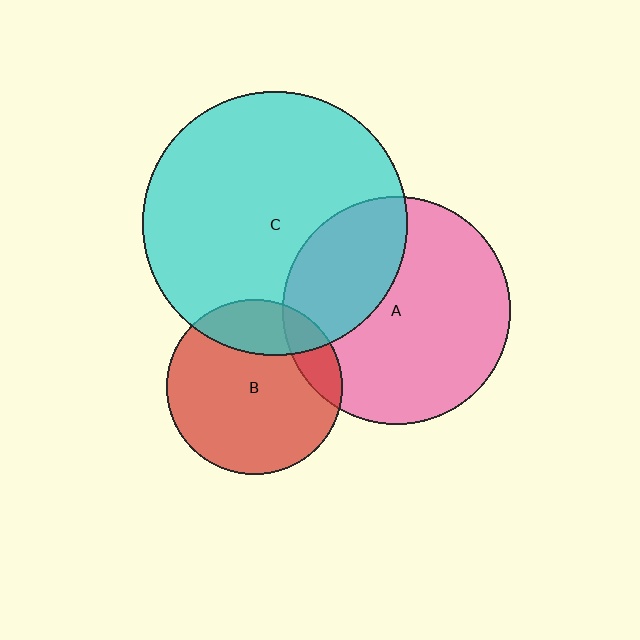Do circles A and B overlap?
Yes.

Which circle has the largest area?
Circle C (cyan).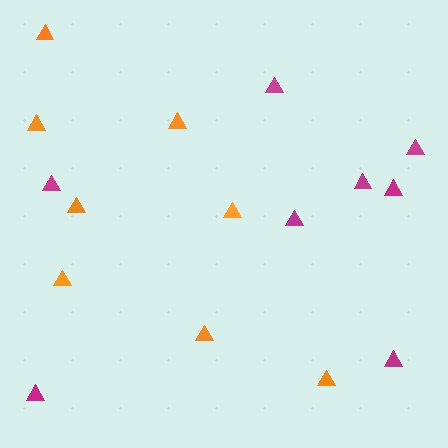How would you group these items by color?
There are 2 groups: one group of orange triangles (8) and one group of magenta triangles (8).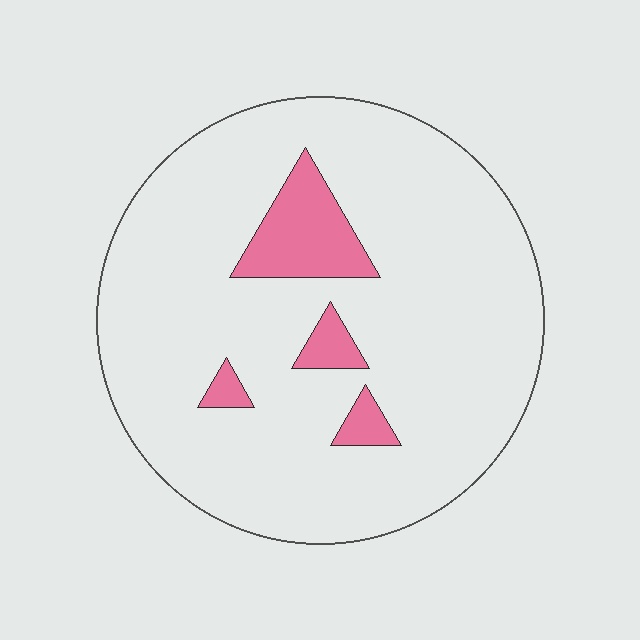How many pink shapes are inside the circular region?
4.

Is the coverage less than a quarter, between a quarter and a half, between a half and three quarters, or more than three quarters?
Less than a quarter.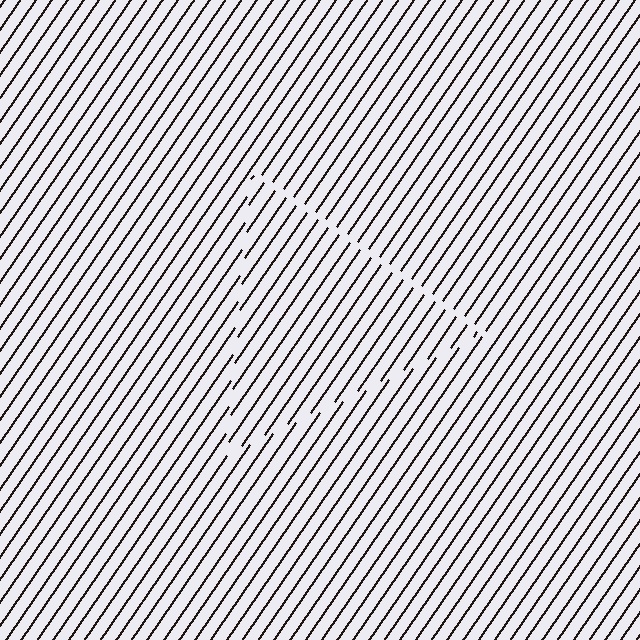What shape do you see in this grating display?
An illusory triangle. The interior of the shape contains the same grating, shifted by half a period — the contour is defined by the phase discontinuity where line-ends from the inner and outer gratings abut.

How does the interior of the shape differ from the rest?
The interior of the shape contains the same grating, shifted by half a period — the contour is defined by the phase discontinuity where line-ends from the inner and outer gratings abut.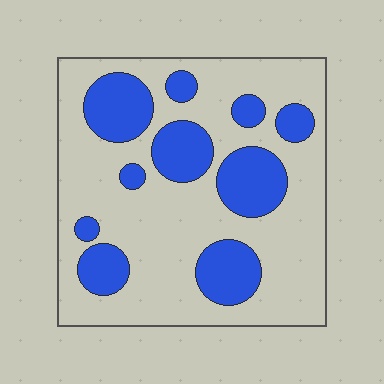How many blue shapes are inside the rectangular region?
10.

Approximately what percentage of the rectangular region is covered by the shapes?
Approximately 30%.